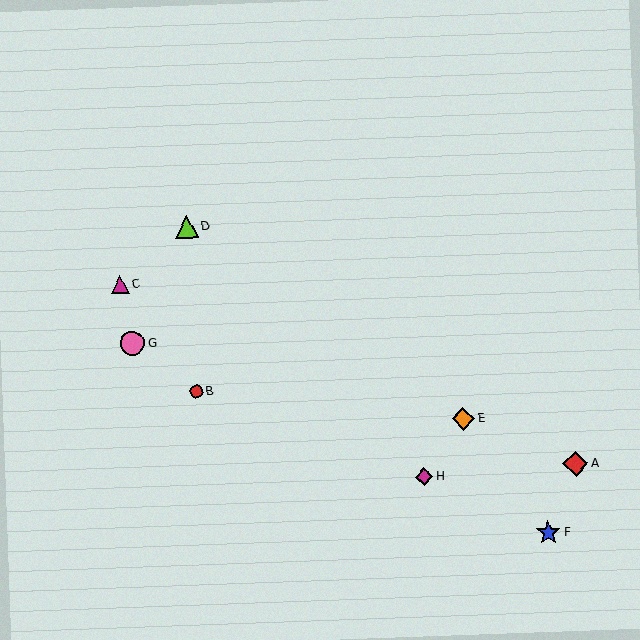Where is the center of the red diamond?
The center of the red diamond is at (576, 464).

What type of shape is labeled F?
Shape F is a blue star.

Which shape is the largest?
The red diamond (labeled A) is the largest.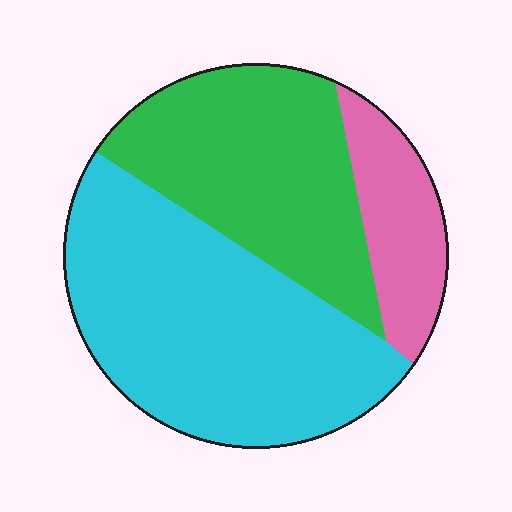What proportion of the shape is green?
Green covers around 35% of the shape.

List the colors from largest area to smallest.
From largest to smallest: cyan, green, pink.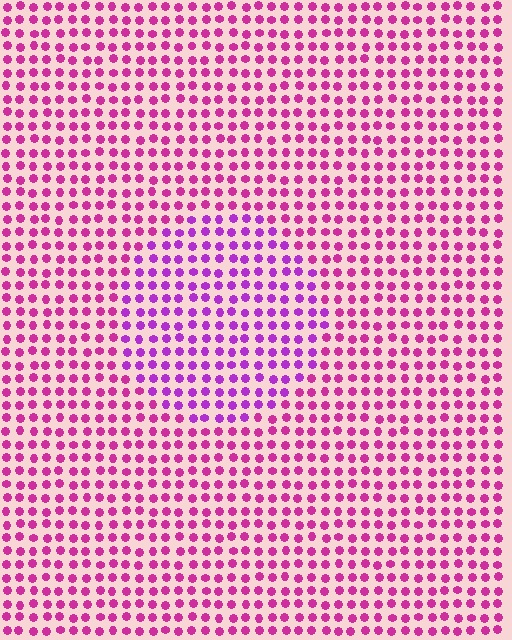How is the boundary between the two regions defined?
The boundary is defined purely by a slight shift in hue (about 29 degrees). Spacing, size, and orientation are identical on both sides.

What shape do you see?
I see a circle.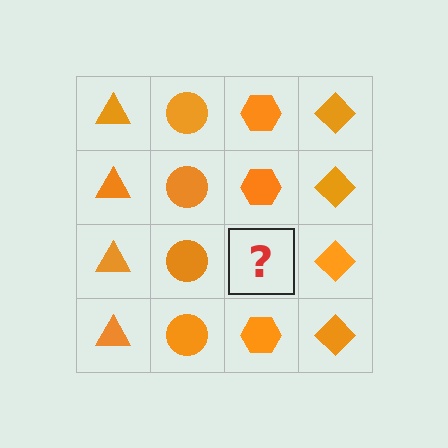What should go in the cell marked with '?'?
The missing cell should contain an orange hexagon.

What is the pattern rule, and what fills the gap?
The rule is that each column has a consistent shape. The gap should be filled with an orange hexagon.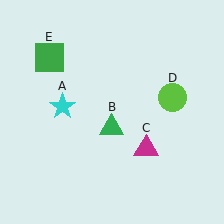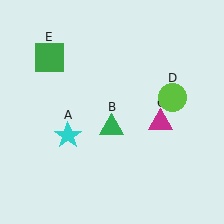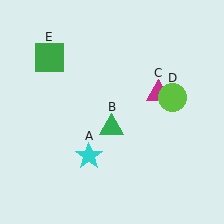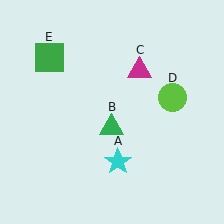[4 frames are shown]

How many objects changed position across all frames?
2 objects changed position: cyan star (object A), magenta triangle (object C).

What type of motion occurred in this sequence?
The cyan star (object A), magenta triangle (object C) rotated counterclockwise around the center of the scene.